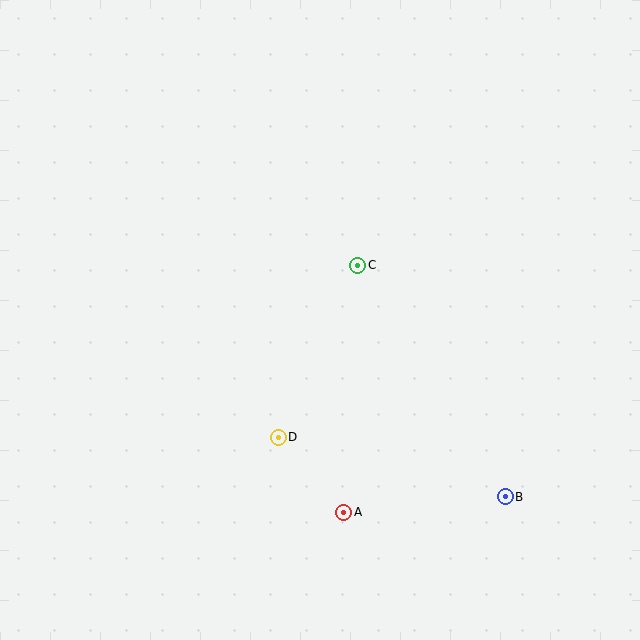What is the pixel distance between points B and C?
The distance between B and C is 274 pixels.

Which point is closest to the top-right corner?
Point C is closest to the top-right corner.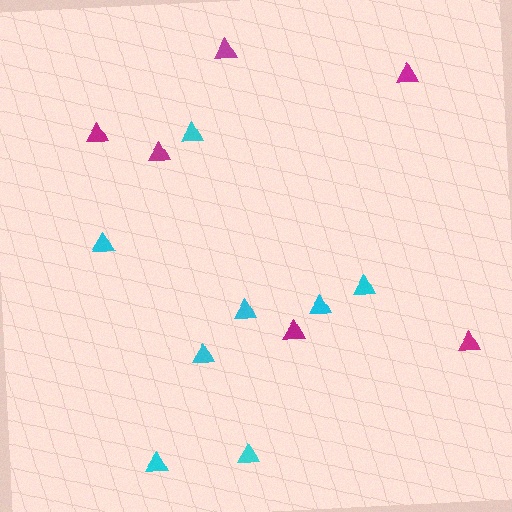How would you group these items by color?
There are 2 groups: one group of magenta triangles (6) and one group of cyan triangles (8).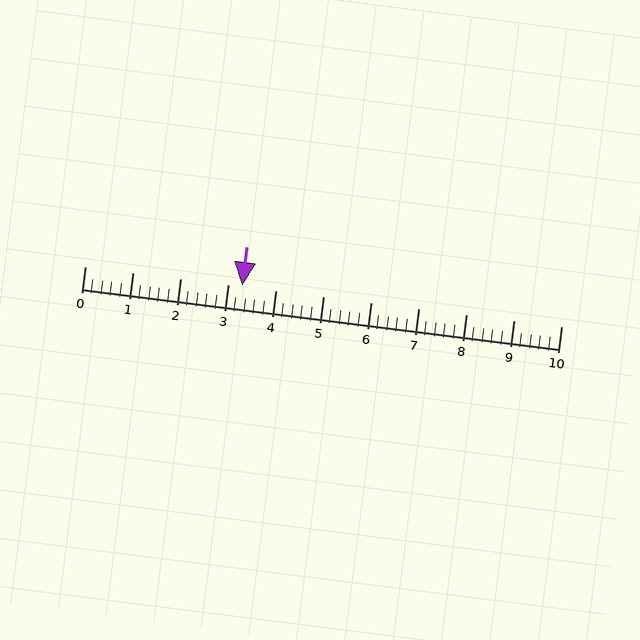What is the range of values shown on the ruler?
The ruler shows values from 0 to 10.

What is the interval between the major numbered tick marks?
The major tick marks are spaced 1 units apart.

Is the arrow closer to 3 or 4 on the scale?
The arrow is closer to 3.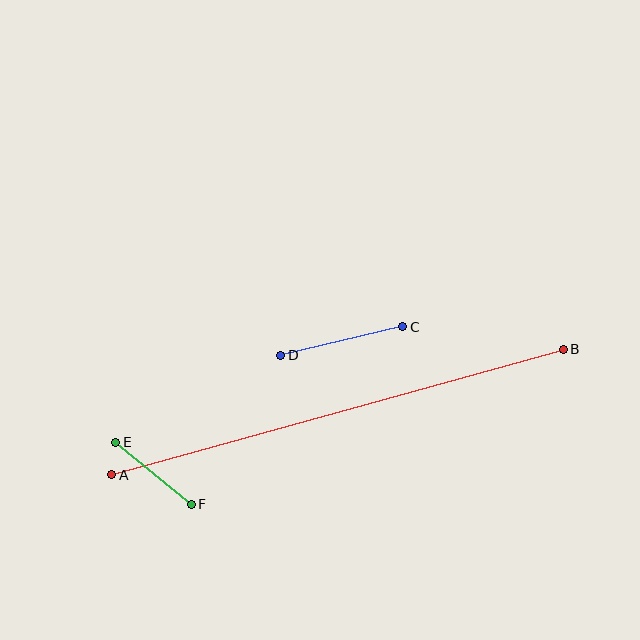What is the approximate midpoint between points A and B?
The midpoint is at approximately (338, 412) pixels.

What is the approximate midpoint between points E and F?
The midpoint is at approximately (153, 473) pixels.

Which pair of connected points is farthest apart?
Points A and B are farthest apart.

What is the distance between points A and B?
The distance is approximately 469 pixels.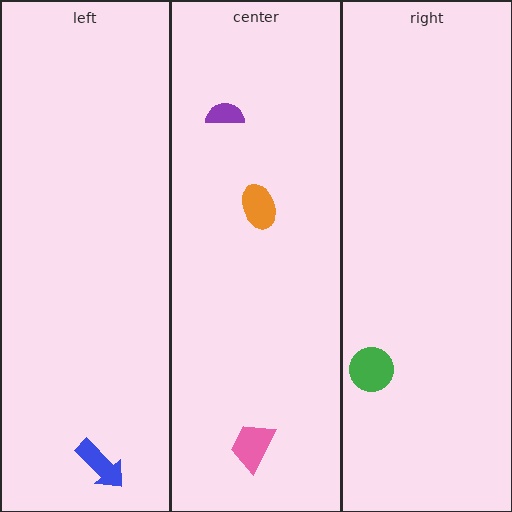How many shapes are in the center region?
3.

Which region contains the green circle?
The right region.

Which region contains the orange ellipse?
The center region.